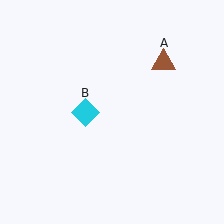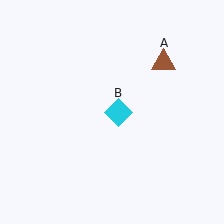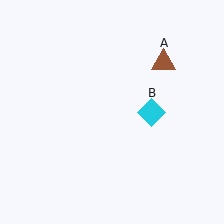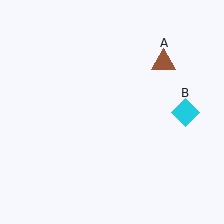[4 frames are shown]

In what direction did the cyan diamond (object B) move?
The cyan diamond (object B) moved right.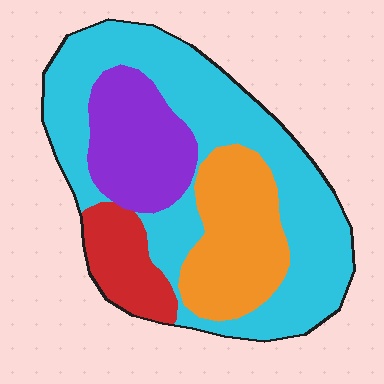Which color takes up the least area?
Red, at roughly 10%.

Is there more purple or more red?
Purple.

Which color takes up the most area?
Cyan, at roughly 50%.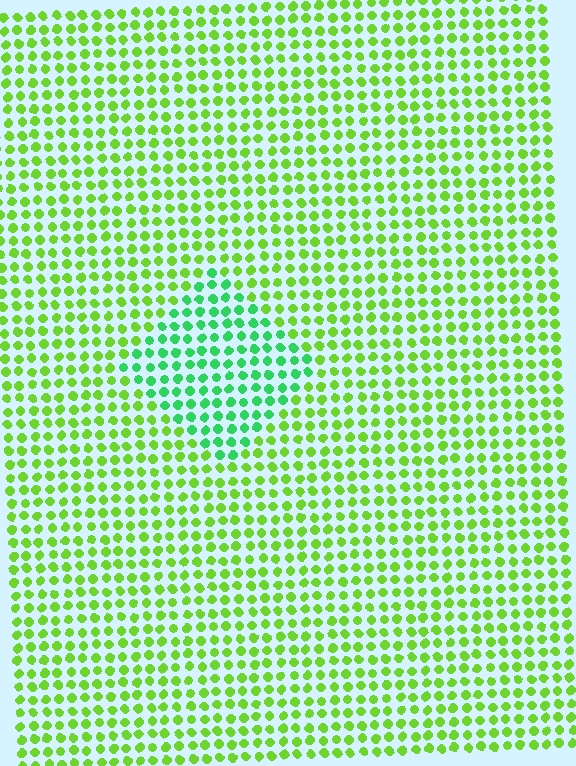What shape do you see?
I see a diamond.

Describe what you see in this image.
The image is filled with small lime elements in a uniform arrangement. A diamond-shaped region is visible where the elements are tinted to a slightly different hue, forming a subtle color boundary.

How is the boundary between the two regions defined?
The boundary is defined purely by a slight shift in hue (about 40 degrees). Spacing, size, and orientation are identical on both sides.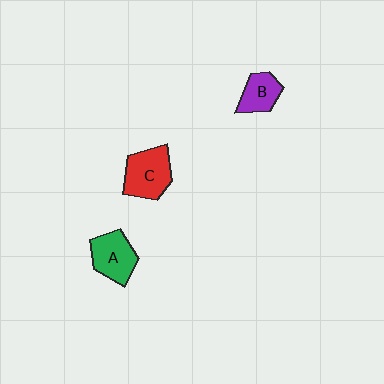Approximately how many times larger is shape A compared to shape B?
Approximately 1.3 times.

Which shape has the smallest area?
Shape B (purple).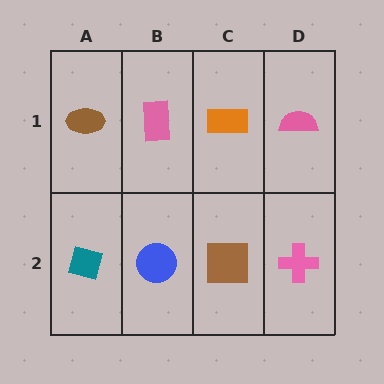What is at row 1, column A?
A brown ellipse.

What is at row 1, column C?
An orange rectangle.